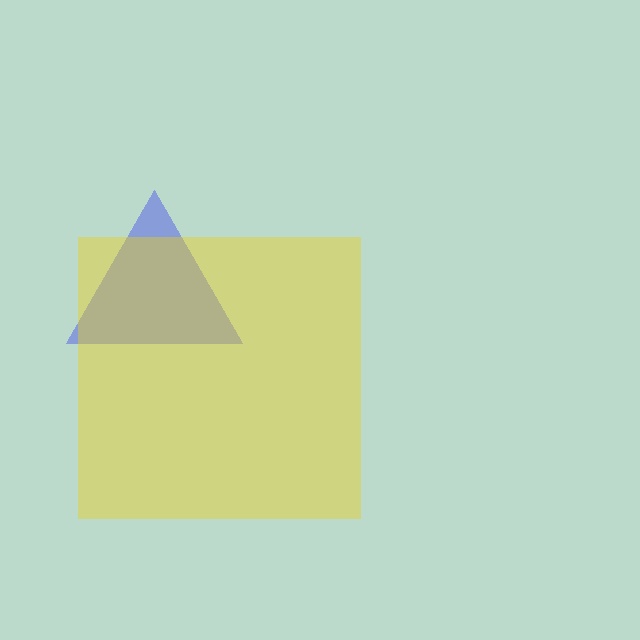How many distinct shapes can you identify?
There are 2 distinct shapes: a blue triangle, a yellow square.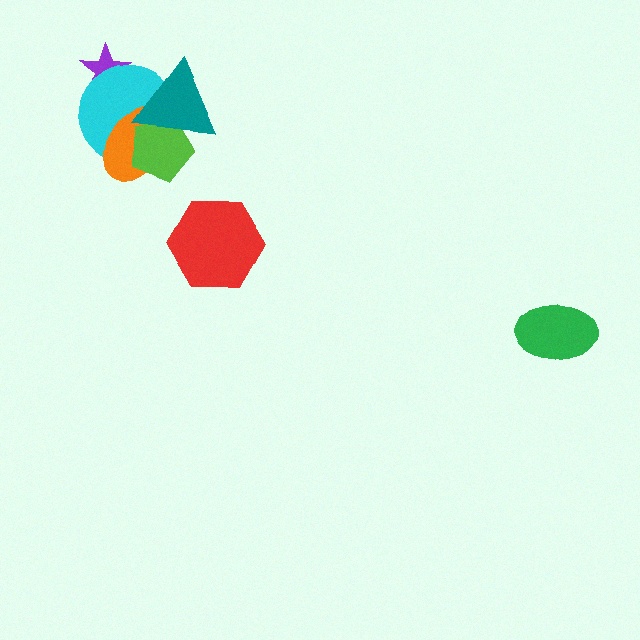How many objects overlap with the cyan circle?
4 objects overlap with the cyan circle.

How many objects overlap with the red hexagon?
0 objects overlap with the red hexagon.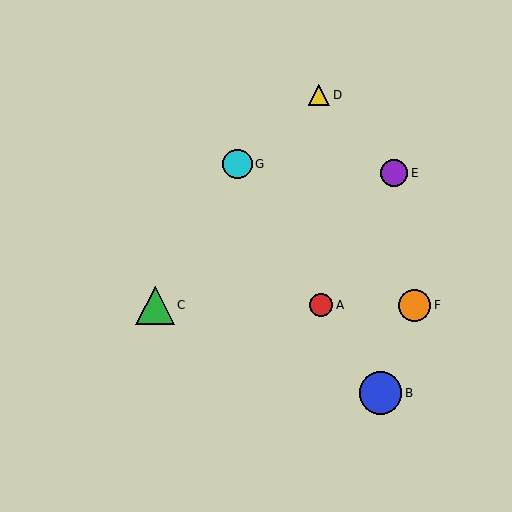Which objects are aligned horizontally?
Objects A, C, F are aligned horizontally.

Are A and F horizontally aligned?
Yes, both are at y≈305.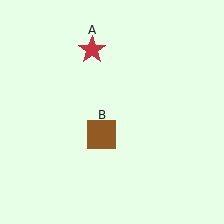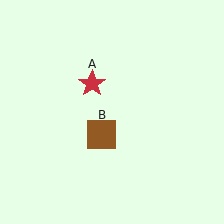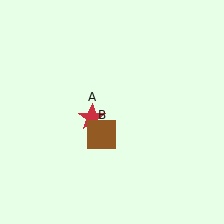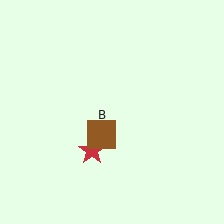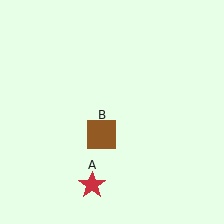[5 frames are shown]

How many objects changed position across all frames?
1 object changed position: red star (object A).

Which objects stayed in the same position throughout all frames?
Brown square (object B) remained stationary.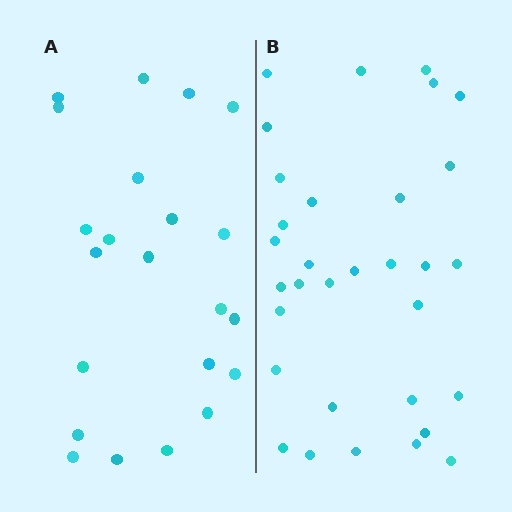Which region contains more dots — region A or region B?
Region B (the right region) has more dots.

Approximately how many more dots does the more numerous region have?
Region B has roughly 10 or so more dots than region A.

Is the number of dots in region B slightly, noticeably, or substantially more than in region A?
Region B has substantially more. The ratio is roughly 1.5 to 1.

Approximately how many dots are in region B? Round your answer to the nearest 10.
About 30 dots. (The exact count is 32, which rounds to 30.)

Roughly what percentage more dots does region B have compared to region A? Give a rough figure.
About 45% more.